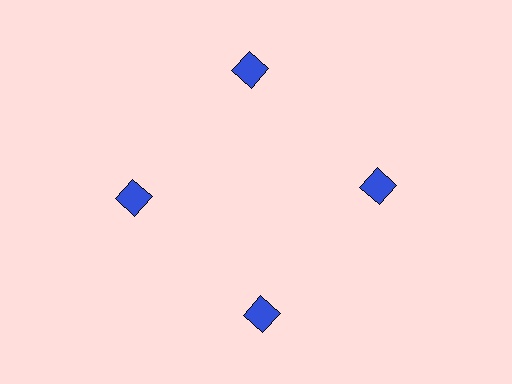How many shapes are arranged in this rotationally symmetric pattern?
There are 4 shapes, arranged in 4 groups of 1.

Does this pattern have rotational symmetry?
Yes, this pattern has 4-fold rotational symmetry. It looks the same after rotating 90 degrees around the center.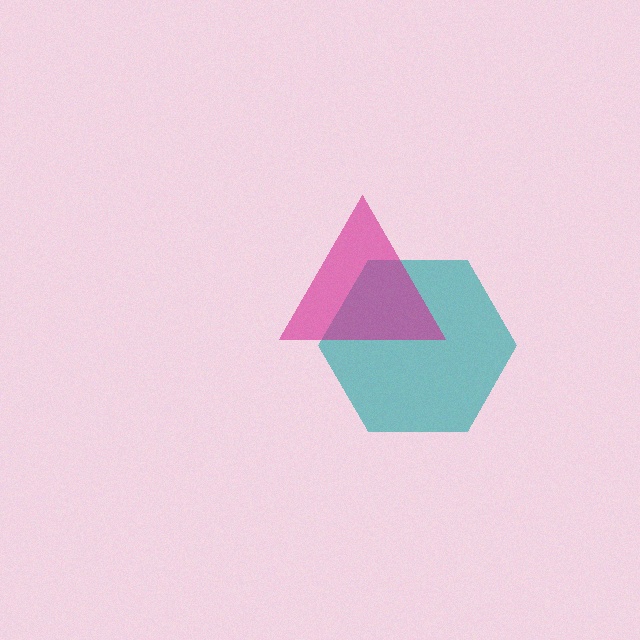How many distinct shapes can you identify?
There are 2 distinct shapes: a teal hexagon, a magenta triangle.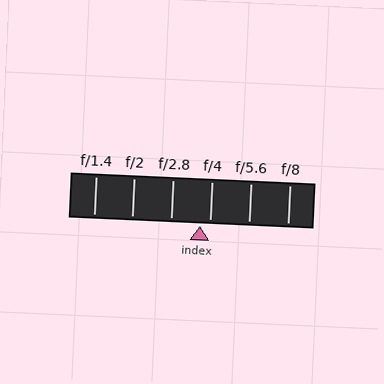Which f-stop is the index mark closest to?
The index mark is closest to f/4.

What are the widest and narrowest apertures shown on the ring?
The widest aperture shown is f/1.4 and the narrowest is f/8.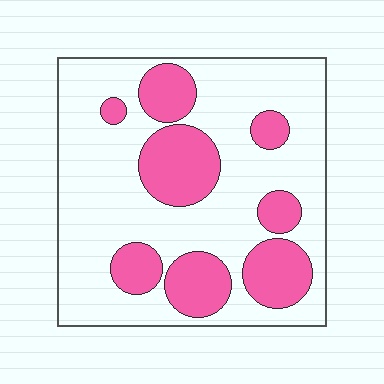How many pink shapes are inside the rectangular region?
8.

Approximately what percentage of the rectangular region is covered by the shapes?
Approximately 30%.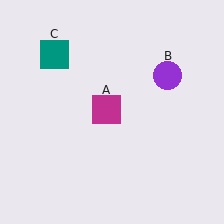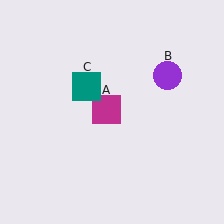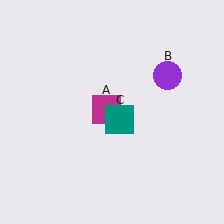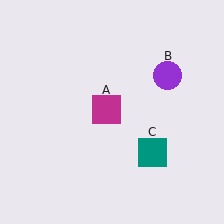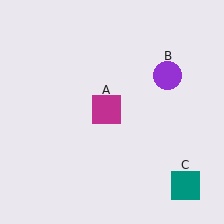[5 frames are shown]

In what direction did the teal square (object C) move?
The teal square (object C) moved down and to the right.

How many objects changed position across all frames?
1 object changed position: teal square (object C).